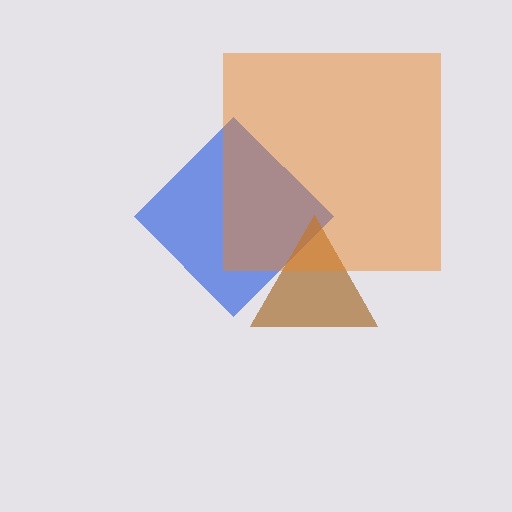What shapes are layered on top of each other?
The layered shapes are: a blue diamond, a brown triangle, an orange square.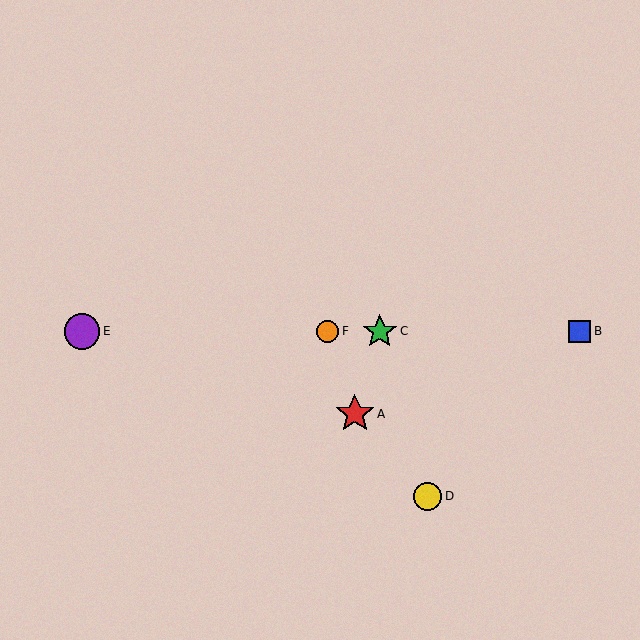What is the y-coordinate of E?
Object E is at y≈331.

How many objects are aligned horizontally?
4 objects (B, C, E, F) are aligned horizontally.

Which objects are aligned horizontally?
Objects B, C, E, F are aligned horizontally.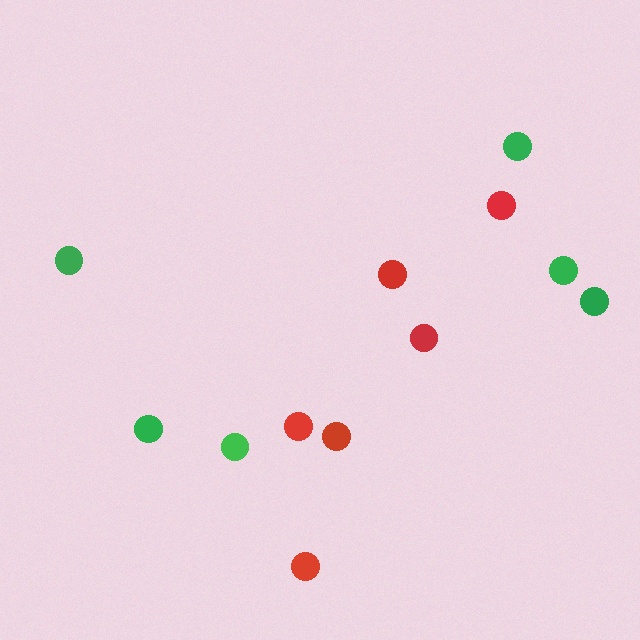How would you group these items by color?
There are 2 groups: one group of red circles (6) and one group of green circles (6).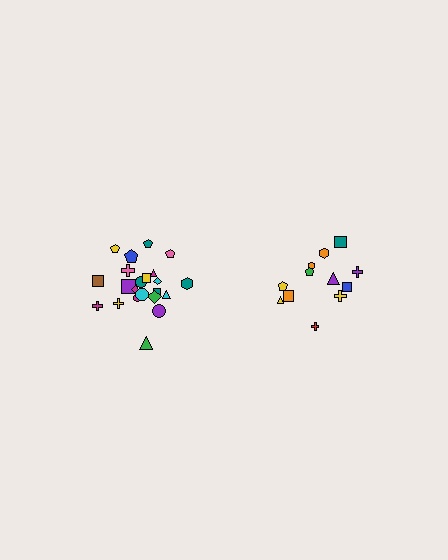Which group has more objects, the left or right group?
The left group.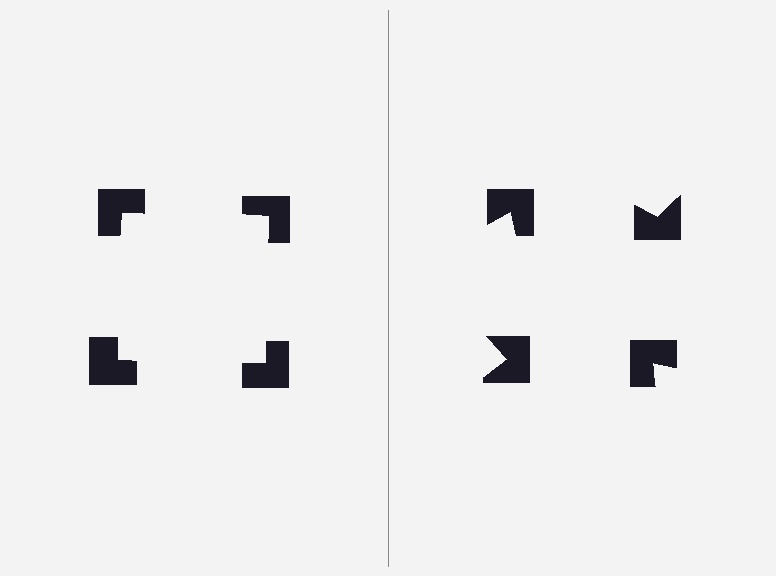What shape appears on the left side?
An illusory square.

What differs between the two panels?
The notched squares are positioned identically on both sides; only the wedge orientations differ. On the left they align to a square; on the right they are misaligned.